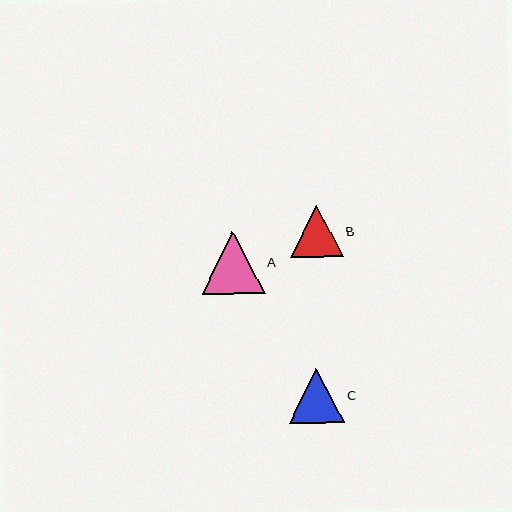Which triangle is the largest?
Triangle A is the largest with a size of approximately 63 pixels.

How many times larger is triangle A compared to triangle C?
Triangle A is approximately 1.1 times the size of triangle C.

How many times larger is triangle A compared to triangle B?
Triangle A is approximately 1.2 times the size of triangle B.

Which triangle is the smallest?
Triangle B is the smallest with a size of approximately 53 pixels.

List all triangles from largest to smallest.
From largest to smallest: A, C, B.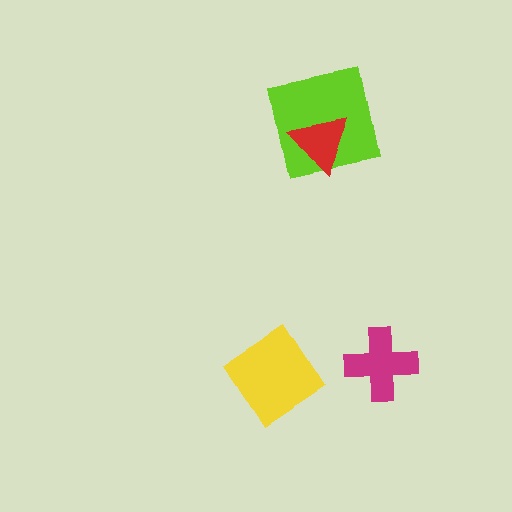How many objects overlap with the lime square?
1 object overlaps with the lime square.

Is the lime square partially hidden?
Yes, it is partially covered by another shape.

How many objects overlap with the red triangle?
1 object overlaps with the red triangle.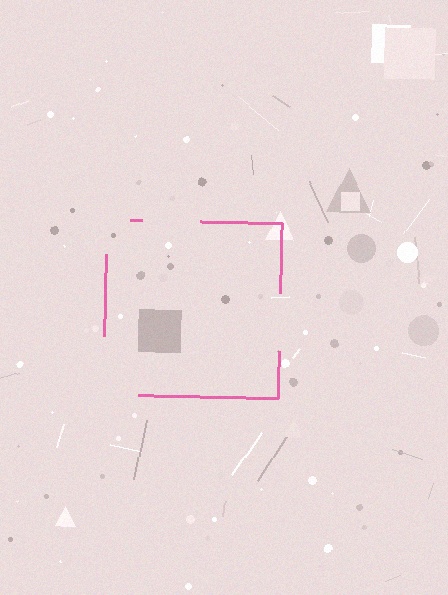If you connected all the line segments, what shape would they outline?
They would outline a square.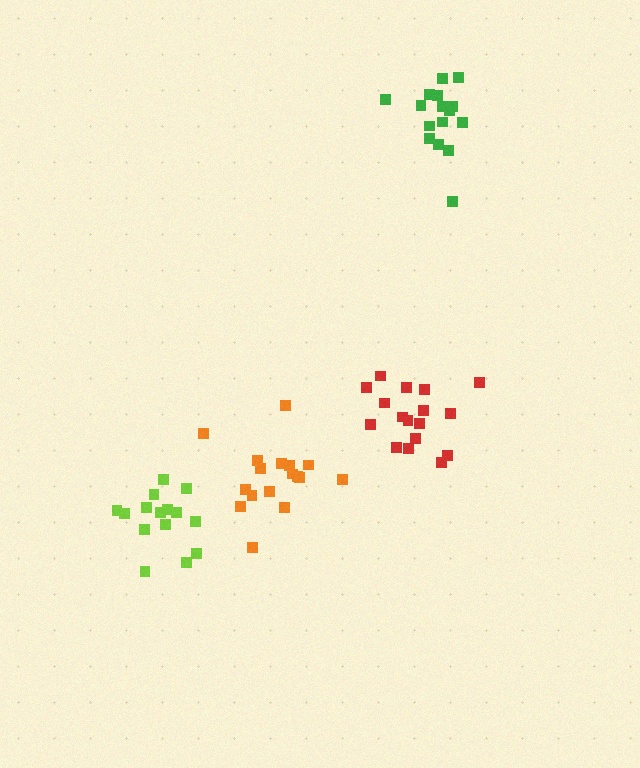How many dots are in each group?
Group 1: 15 dots, Group 2: 17 dots, Group 3: 17 dots, Group 4: 17 dots (66 total).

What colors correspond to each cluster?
The clusters are colored: lime, green, orange, red.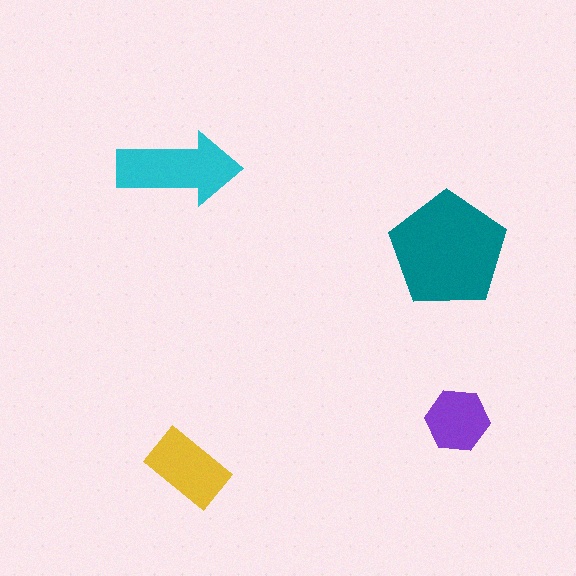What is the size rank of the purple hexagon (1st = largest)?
4th.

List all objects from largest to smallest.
The teal pentagon, the cyan arrow, the yellow rectangle, the purple hexagon.